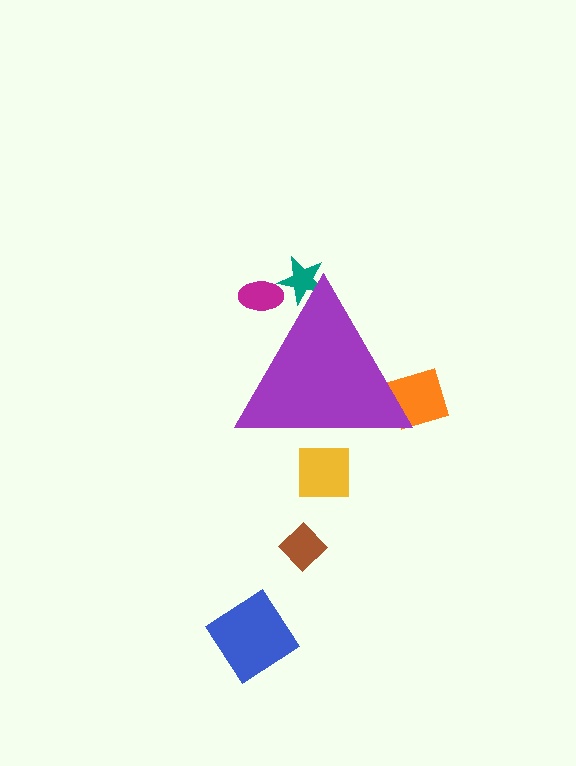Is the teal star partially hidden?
Yes, the teal star is partially hidden behind the purple triangle.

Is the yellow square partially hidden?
Yes, the yellow square is partially hidden behind the purple triangle.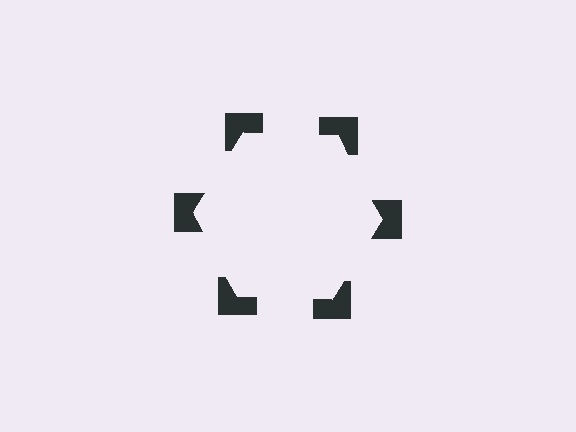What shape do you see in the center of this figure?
An illusory hexagon — its edges are inferred from the aligned wedge cuts in the notched squares, not physically drawn.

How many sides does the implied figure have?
6 sides.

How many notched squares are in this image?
There are 6 — one at each vertex of the illusory hexagon.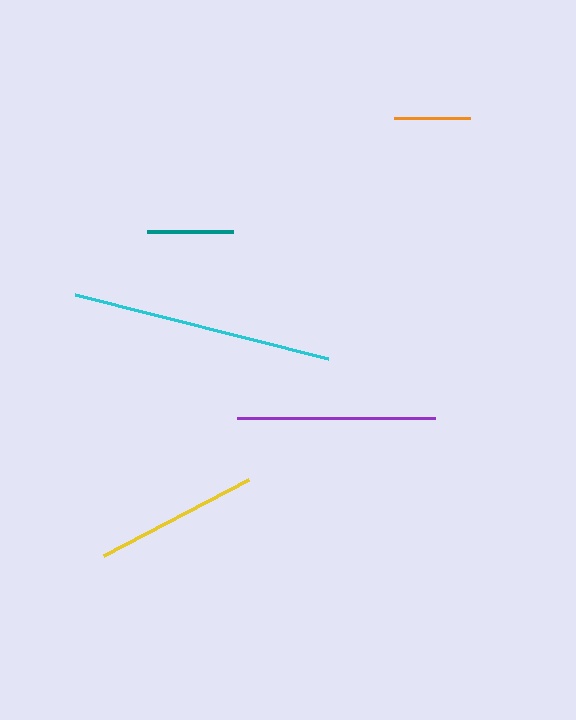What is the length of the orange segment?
The orange segment is approximately 76 pixels long.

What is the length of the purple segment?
The purple segment is approximately 198 pixels long.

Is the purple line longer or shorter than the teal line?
The purple line is longer than the teal line.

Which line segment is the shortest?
The orange line is the shortest at approximately 76 pixels.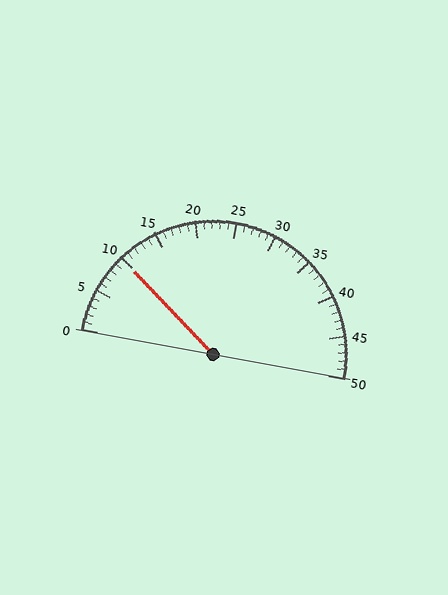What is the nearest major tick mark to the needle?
The nearest major tick mark is 10.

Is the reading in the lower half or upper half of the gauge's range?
The reading is in the lower half of the range (0 to 50).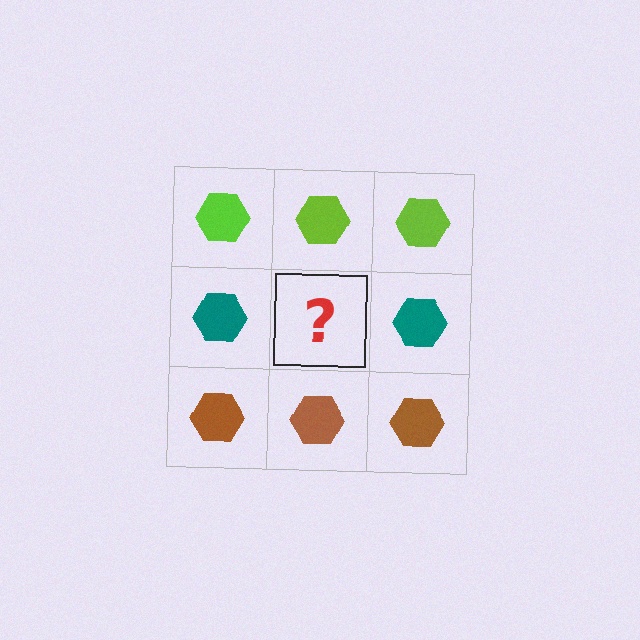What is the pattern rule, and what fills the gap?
The rule is that each row has a consistent color. The gap should be filled with a teal hexagon.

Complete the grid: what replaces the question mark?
The question mark should be replaced with a teal hexagon.